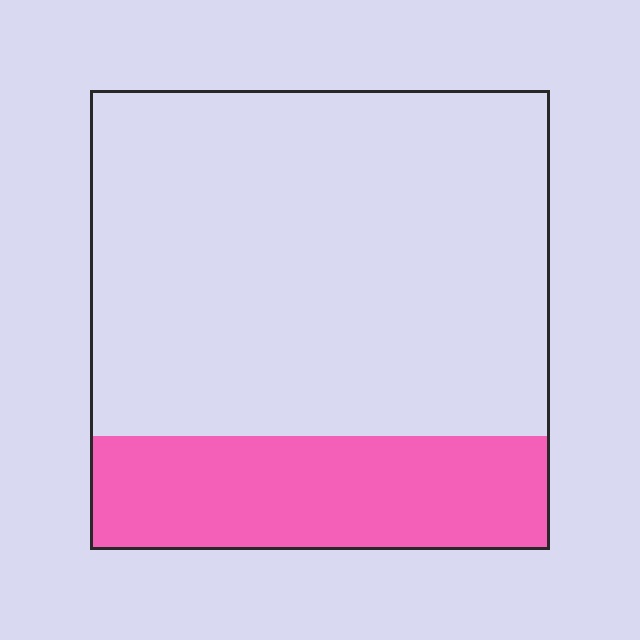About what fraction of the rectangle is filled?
About one quarter (1/4).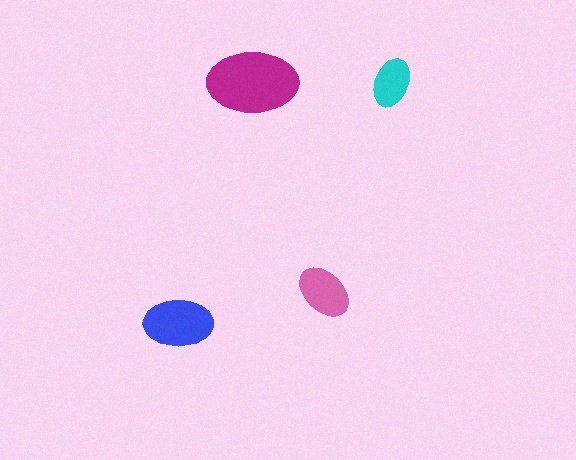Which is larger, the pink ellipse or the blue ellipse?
The blue one.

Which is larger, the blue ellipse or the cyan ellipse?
The blue one.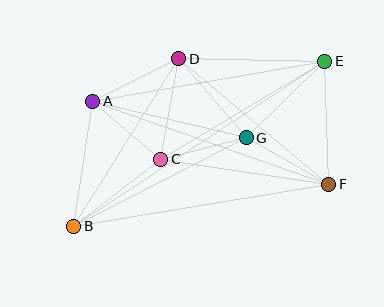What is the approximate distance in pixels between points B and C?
The distance between B and C is approximately 110 pixels.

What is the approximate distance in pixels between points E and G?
The distance between E and G is approximately 110 pixels.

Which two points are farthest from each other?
Points B and E are farthest from each other.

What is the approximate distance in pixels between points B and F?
The distance between B and F is approximately 259 pixels.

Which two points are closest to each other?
Points C and G are closest to each other.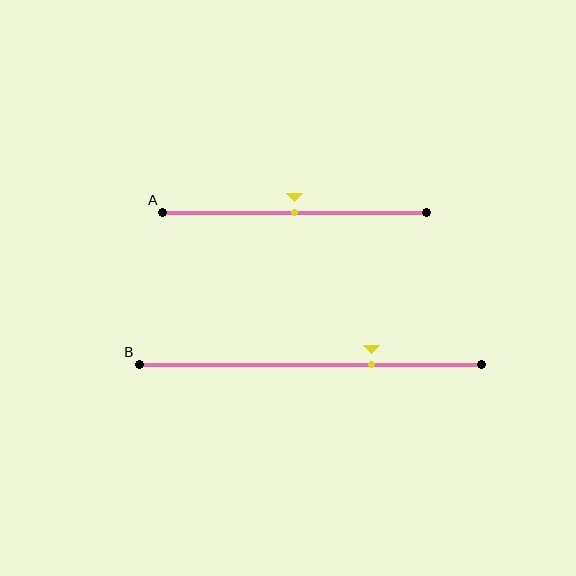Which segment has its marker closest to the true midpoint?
Segment A has its marker closest to the true midpoint.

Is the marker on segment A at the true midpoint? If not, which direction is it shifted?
Yes, the marker on segment A is at the true midpoint.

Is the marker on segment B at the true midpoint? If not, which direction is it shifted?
No, the marker on segment B is shifted to the right by about 18% of the segment length.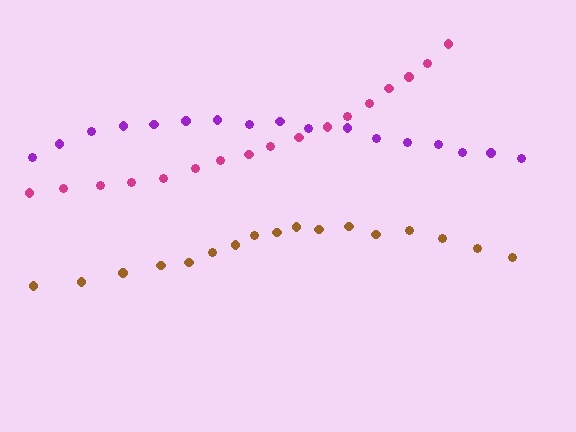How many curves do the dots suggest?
There are 3 distinct paths.